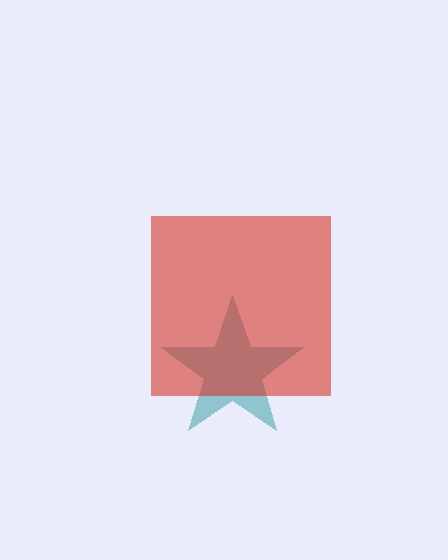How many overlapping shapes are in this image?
There are 2 overlapping shapes in the image.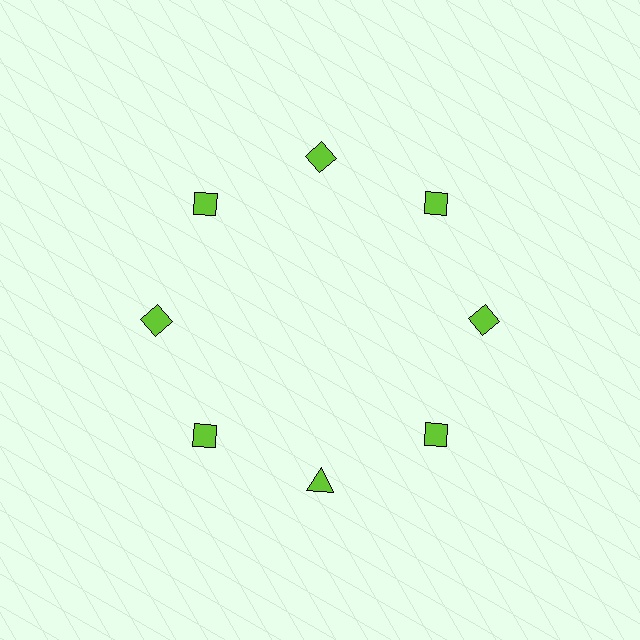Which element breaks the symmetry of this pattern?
The lime triangle at roughly the 6 o'clock position breaks the symmetry. All other shapes are lime diamonds.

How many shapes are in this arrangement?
There are 8 shapes arranged in a ring pattern.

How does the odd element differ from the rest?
It has a different shape: triangle instead of diamond.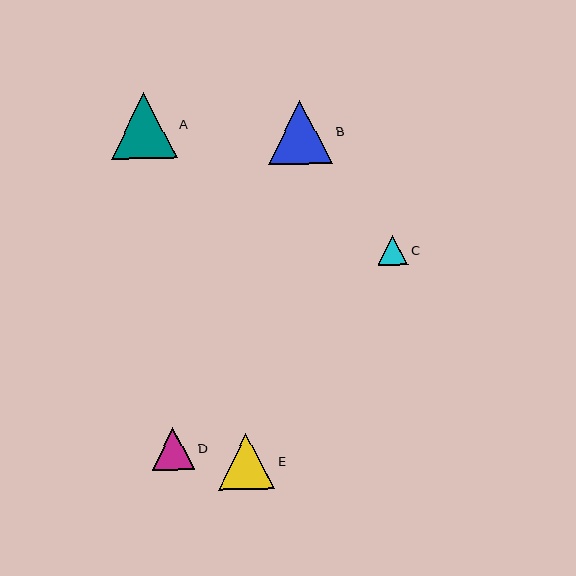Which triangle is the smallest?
Triangle C is the smallest with a size of approximately 30 pixels.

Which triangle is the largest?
Triangle A is the largest with a size of approximately 66 pixels.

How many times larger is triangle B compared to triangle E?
Triangle B is approximately 1.1 times the size of triangle E.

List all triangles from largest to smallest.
From largest to smallest: A, B, E, D, C.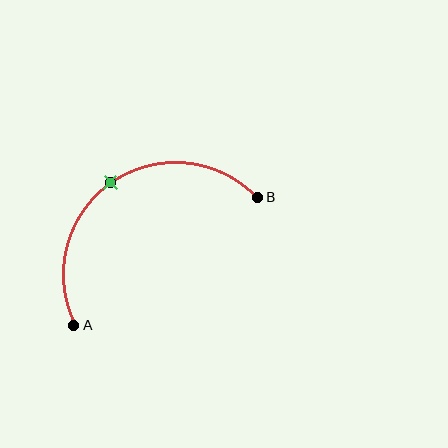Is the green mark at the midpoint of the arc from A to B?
Yes. The green mark lies on the arc at equal arc-length from both A and B — it is the arc midpoint.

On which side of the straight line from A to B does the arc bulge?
The arc bulges above and to the left of the straight line connecting A and B.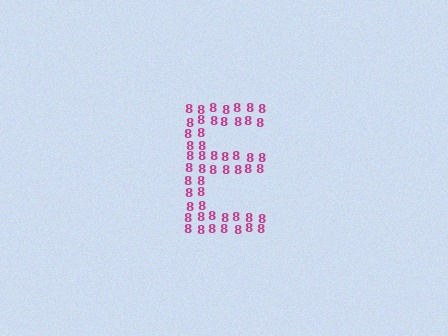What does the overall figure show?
The overall figure shows the letter E.